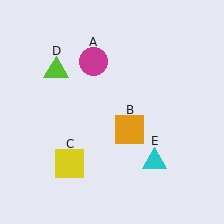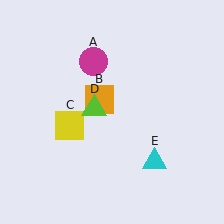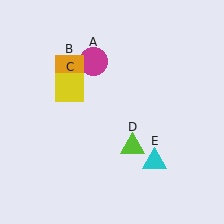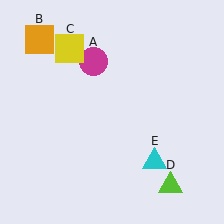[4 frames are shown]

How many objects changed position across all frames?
3 objects changed position: orange square (object B), yellow square (object C), lime triangle (object D).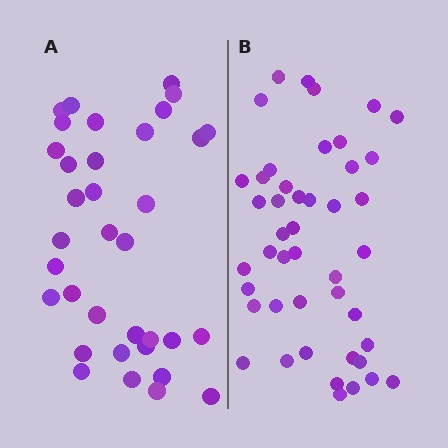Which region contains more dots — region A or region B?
Region B (the right region) has more dots.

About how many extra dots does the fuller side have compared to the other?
Region B has roughly 10 or so more dots than region A.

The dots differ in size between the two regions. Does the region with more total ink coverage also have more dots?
No. Region A has more total ink coverage because its dots are larger, but region B actually contains more individual dots. Total area can be misleading — the number of items is what matters here.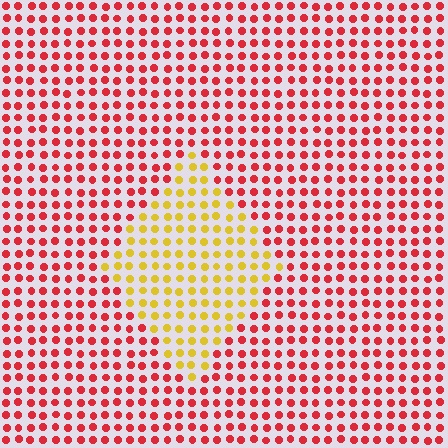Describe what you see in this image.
The image is filled with small red elements in a uniform arrangement. A diamond-shaped region is visible where the elements are tinted to a slightly different hue, forming a subtle color boundary.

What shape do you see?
I see a diamond.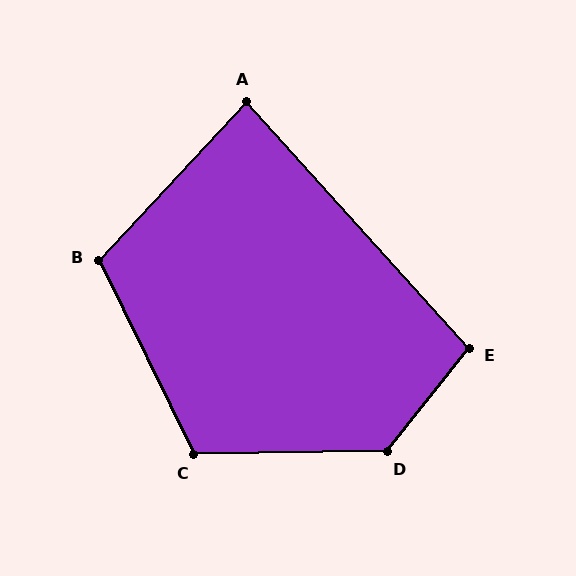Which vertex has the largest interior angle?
D, at approximately 129 degrees.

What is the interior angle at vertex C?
Approximately 115 degrees (obtuse).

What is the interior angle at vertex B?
Approximately 111 degrees (obtuse).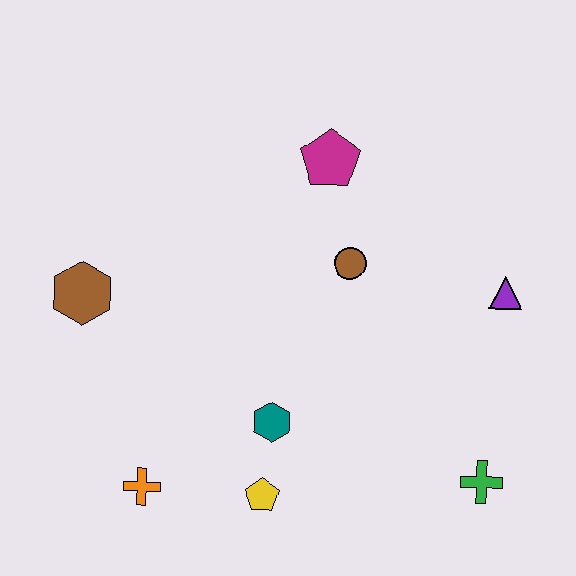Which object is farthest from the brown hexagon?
The green cross is farthest from the brown hexagon.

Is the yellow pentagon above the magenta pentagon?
No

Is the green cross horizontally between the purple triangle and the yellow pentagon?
Yes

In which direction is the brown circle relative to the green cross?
The brown circle is above the green cross.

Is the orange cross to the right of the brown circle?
No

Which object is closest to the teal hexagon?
The yellow pentagon is closest to the teal hexagon.